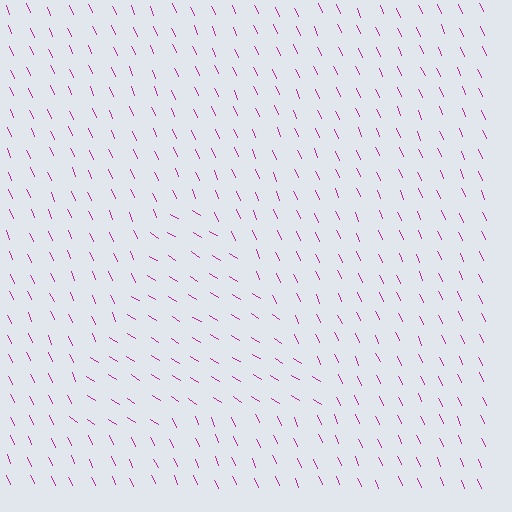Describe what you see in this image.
The image is filled with small magenta line segments. A triangle region in the image has lines oriented differently from the surrounding lines, creating a visible texture boundary.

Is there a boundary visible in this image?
Yes, there is a texture boundary formed by a change in line orientation.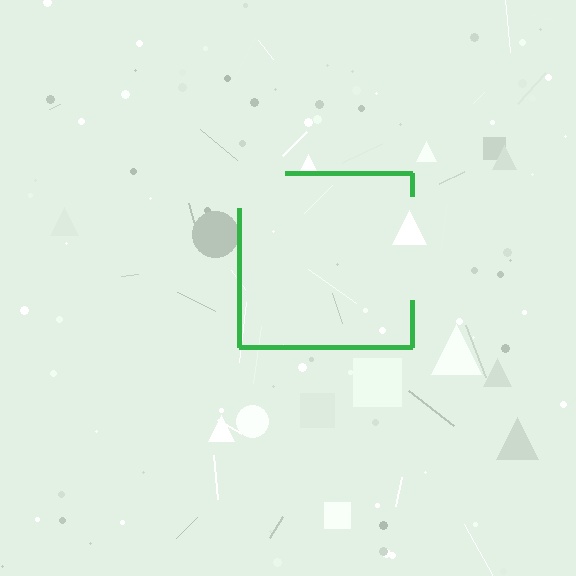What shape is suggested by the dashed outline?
The dashed outline suggests a square.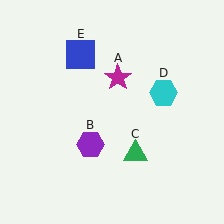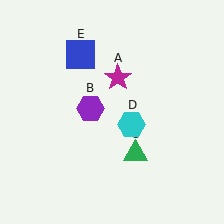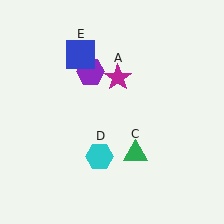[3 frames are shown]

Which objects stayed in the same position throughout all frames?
Magenta star (object A) and green triangle (object C) and blue square (object E) remained stationary.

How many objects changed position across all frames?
2 objects changed position: purple hexagon (object B), cyan hexagon (object D).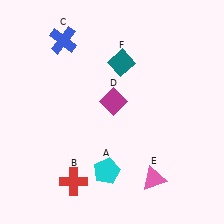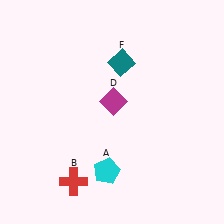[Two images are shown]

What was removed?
The blue cross (C), the pink triangle (E) were removed in Image 2.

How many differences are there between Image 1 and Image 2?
There are 2 differences between the two images.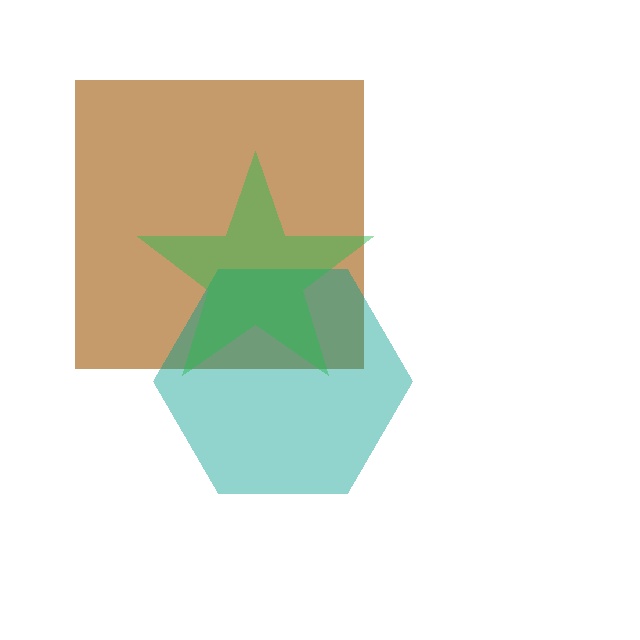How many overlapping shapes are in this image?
There are 3 overlapping shapes in the image.